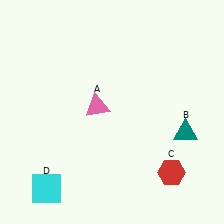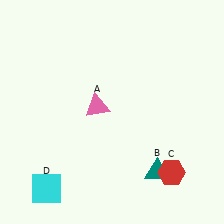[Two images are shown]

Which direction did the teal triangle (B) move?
The teal triangle (B) moved down.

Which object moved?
The teal triangle (B) moved down.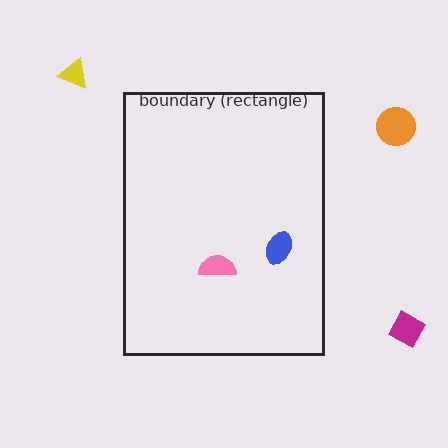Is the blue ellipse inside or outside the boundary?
Inside.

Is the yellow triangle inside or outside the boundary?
Outside.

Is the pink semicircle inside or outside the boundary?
Inside.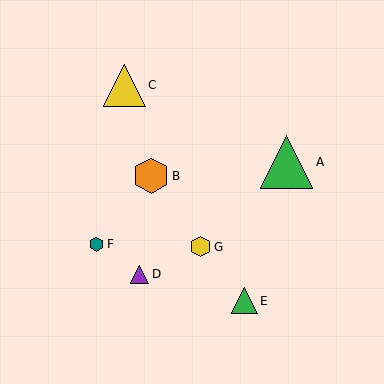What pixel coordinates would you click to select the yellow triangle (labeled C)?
Click at (124, 85) to select the yellow triangle C.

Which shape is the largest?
The green triangle (labeled A) is the largest.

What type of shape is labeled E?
Shape E is a green triangle.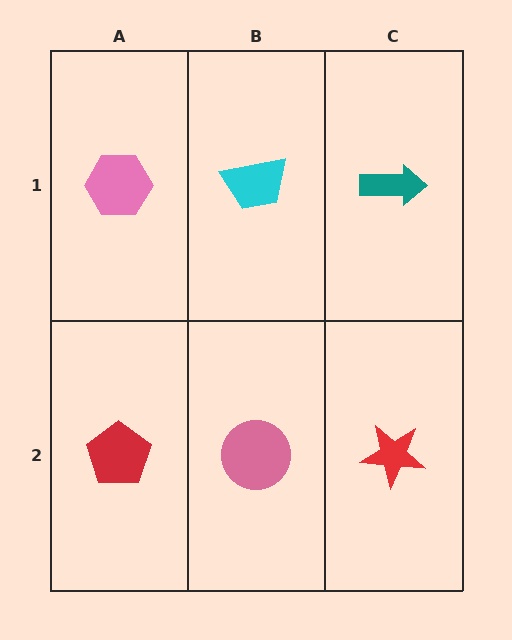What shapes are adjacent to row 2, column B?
A cyan trapezoid (row 1, column B), a red pentagon (row 2, column A), a red star (row 2, column C).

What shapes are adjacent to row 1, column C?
A red star (row 2, column C), a cyan trapezoid (row 1, column B).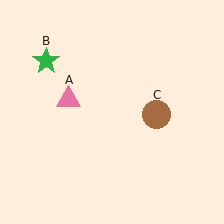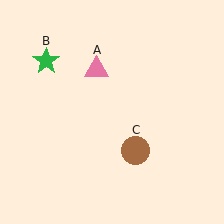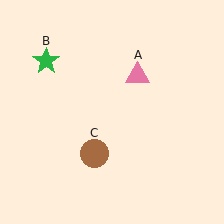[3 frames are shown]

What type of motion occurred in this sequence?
The pink triangle (object A), brown circle (object C) rotated clockwise around the center of the scene.